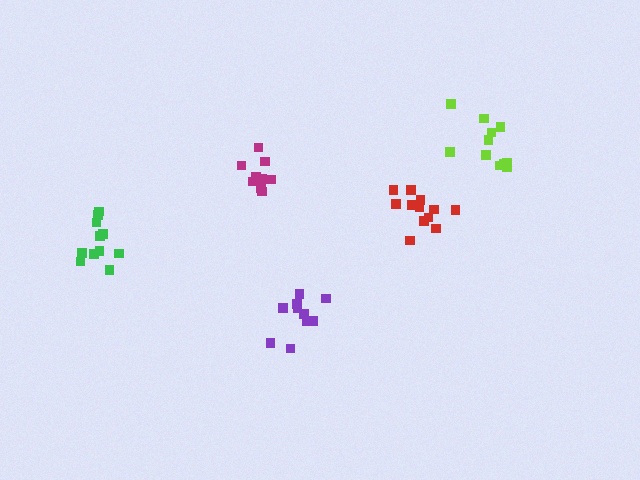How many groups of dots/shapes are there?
There are 5 groups.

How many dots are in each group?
Group 1: 10 dots, Group 2: 10 dots, Group 3: 12 dots, Group 4: 11 dots, Group 5: 11 dots (54 total).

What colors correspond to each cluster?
The clusters are colored: purple, magenta, red, lime, green.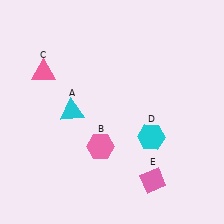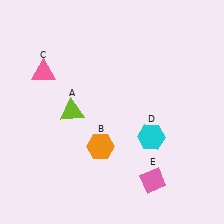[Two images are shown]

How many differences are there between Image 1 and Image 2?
There are 2 differences between the two images.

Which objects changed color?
A changed from cyan to lime. B changed from pink to orange.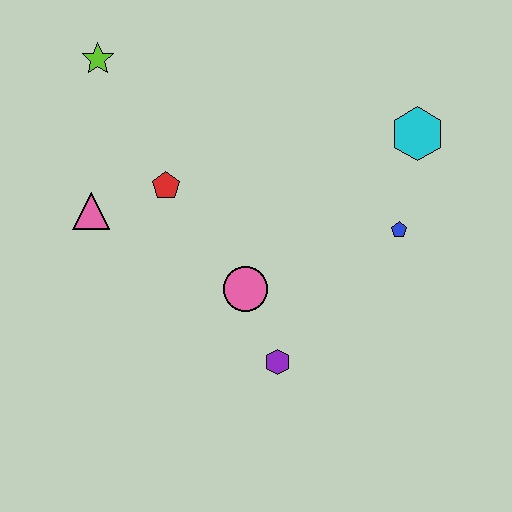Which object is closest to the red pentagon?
The pink triangle is closest to the red pentagon.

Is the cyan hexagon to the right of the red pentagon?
Yes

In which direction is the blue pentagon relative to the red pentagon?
The blue pentagon is to the right of the red pentagon.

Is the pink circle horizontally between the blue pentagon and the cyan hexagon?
No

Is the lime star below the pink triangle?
No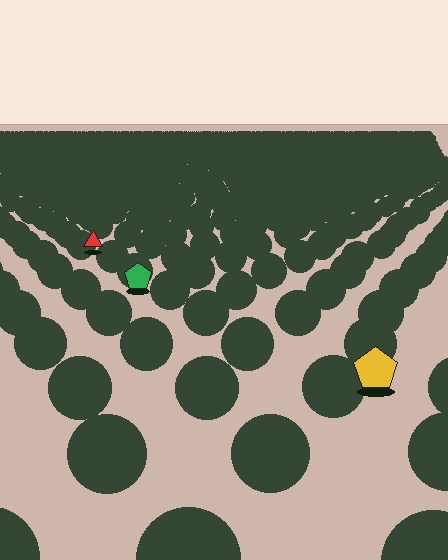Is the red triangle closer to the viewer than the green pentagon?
No. The green pentagon is closer — you can tell from the texture gradient: the ground texture is coarser near it.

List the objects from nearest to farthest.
From nearest to farthest: the yellow pentagon, the green pentagon, the red triangle.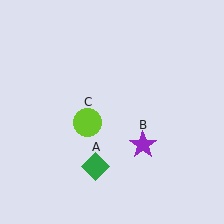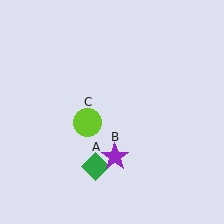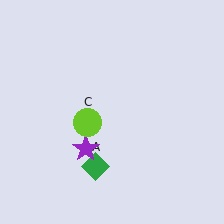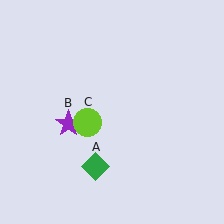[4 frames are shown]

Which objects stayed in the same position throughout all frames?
Green diamond (object A) and lime circle (object C) remained stationary.